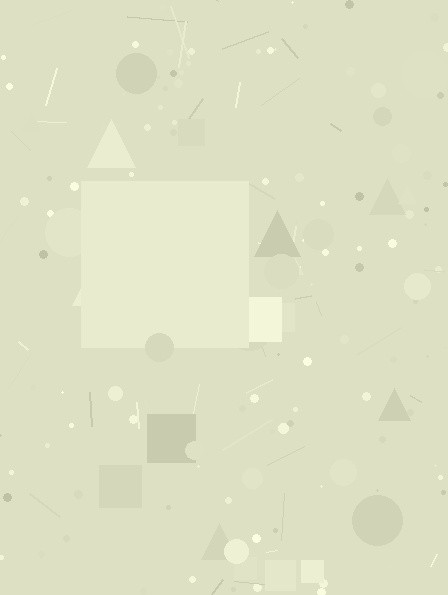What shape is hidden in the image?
A square is hidden in the image.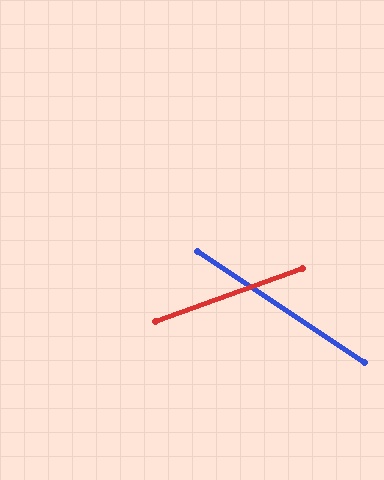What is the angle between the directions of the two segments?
Approximately 53 degrees.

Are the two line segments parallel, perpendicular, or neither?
Neither parallel nor perpendicular — they differ by about 53°.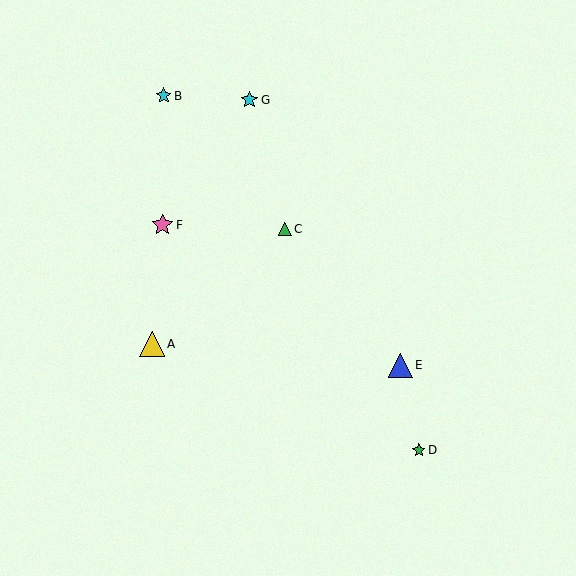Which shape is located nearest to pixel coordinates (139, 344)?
The yellow triangle (labeled A) at (152, 344) is nearest to that location.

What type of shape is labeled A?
Shape A is a yellow triangle.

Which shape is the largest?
The yellow triangle (labeled A) is the largest.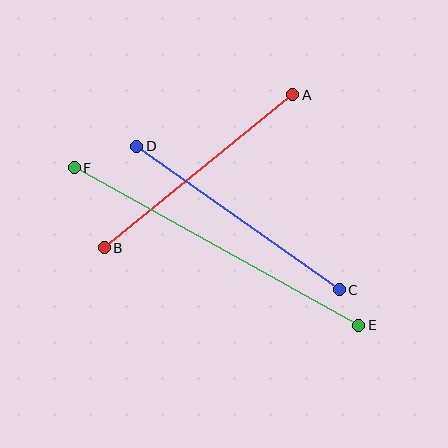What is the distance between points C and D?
The distance is approximately 248 pixels.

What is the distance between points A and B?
The distance is approximately 243 pixels.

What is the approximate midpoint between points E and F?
The midpoint is at approximately (217, 246) pixels.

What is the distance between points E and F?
The distance is approximately 325 pixels.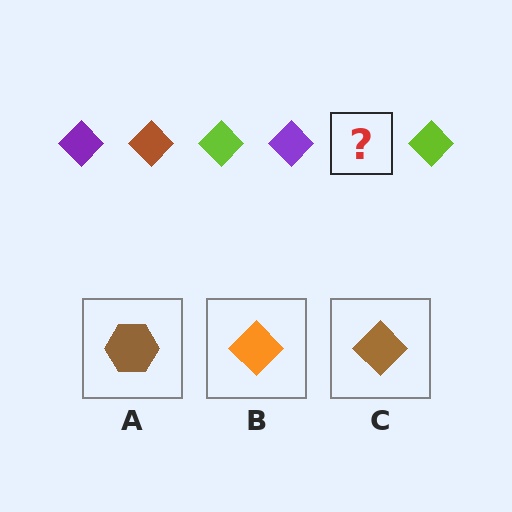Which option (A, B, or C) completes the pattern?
C.